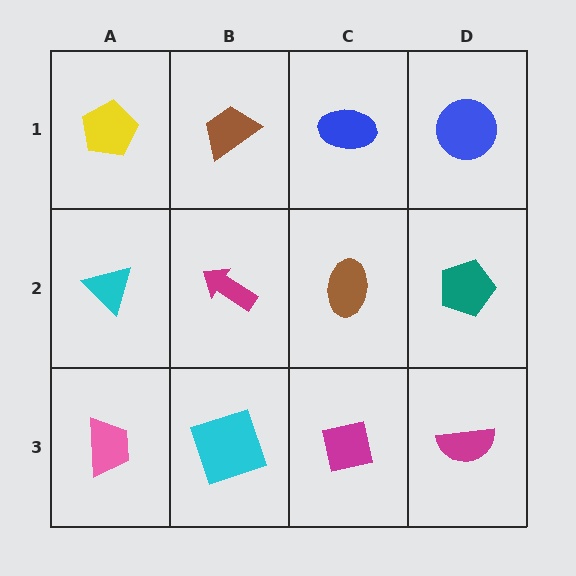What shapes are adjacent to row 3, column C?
A brown ellipse (row 2, column C), a cyan square (row 3, column B), a magenta semicircle (row 3, column D).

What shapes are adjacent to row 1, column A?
A cyan triangle (row 2, column A), a brown trapezoid (row 1, column B).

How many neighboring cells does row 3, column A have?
2.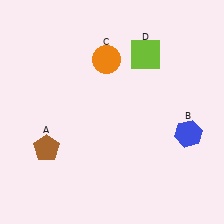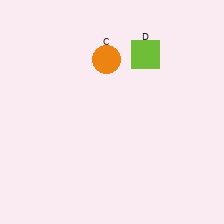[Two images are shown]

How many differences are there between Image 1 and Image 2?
There are 2 differences between the two images.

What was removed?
The blue hexagon (B), the brown pentagon (A) were removed in Image 2.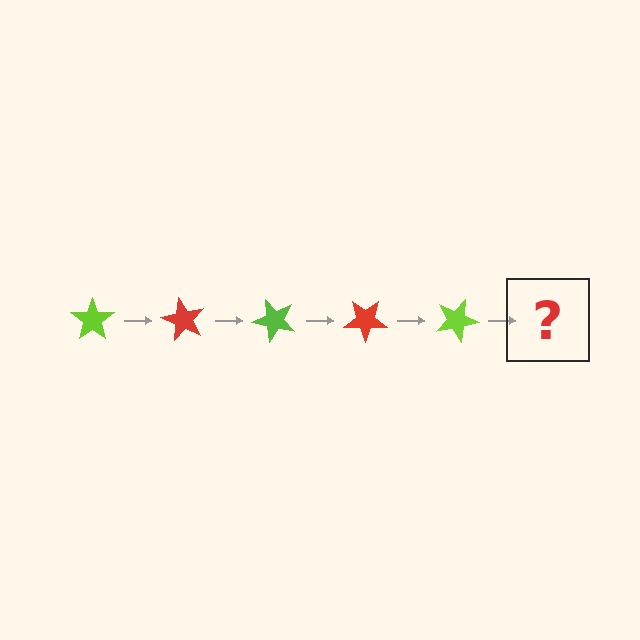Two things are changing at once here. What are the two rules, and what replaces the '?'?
The two rules are that it rotates 60 degrees each step and the color cycles through lime and red. The '?' should be a red star, rotated 300 degrees from the start.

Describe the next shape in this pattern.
It should be a red star, rotated 300 degrees from the start.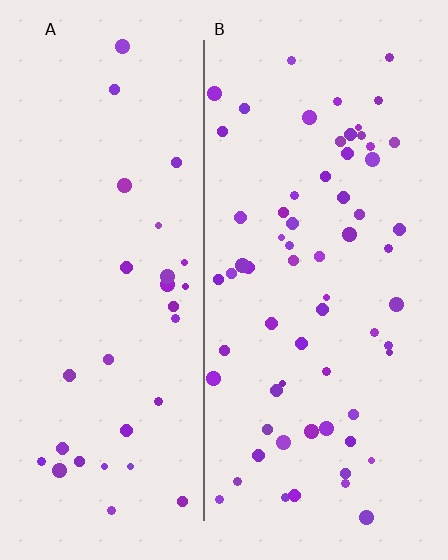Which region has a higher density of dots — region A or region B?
B (the right).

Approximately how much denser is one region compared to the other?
Approximately 2.1× — region B over region A.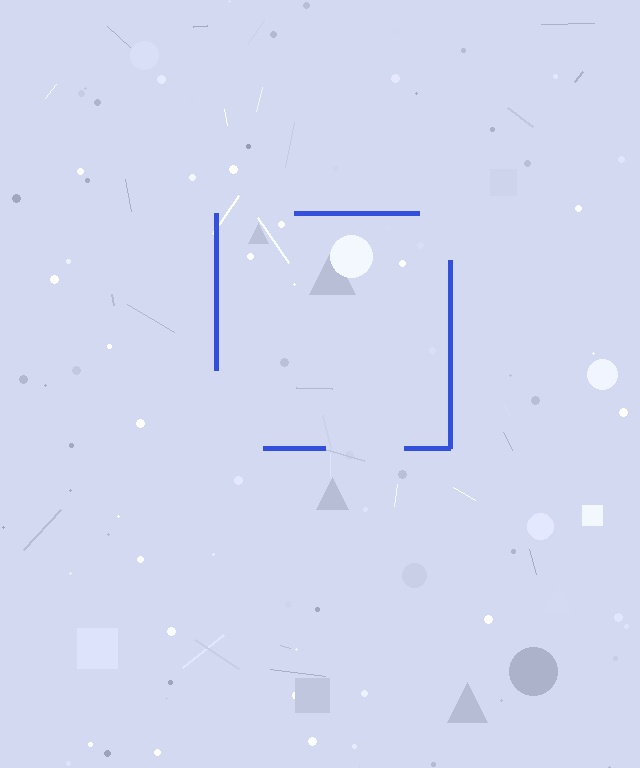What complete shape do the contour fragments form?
The contour fragments form a square.